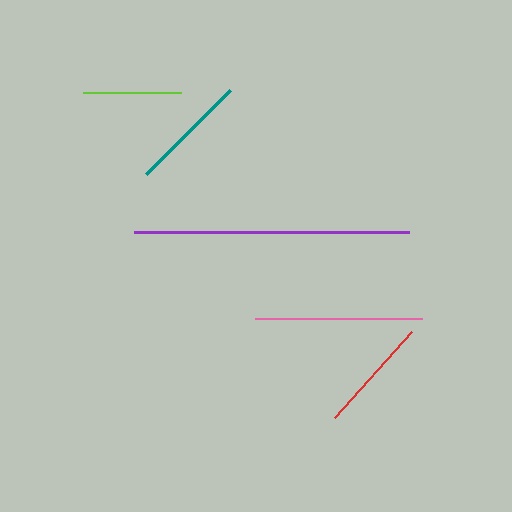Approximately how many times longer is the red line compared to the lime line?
The red line is approximately 1.2 times the length of the lime line.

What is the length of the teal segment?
The teal segment is approximately 119 pixels long.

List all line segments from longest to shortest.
From longest to shortest: purple, pink, teal, red, lime.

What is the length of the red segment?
The red segment is approximately 115 pixels long.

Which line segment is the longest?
The purple line is the longest at approximately 275 pixels.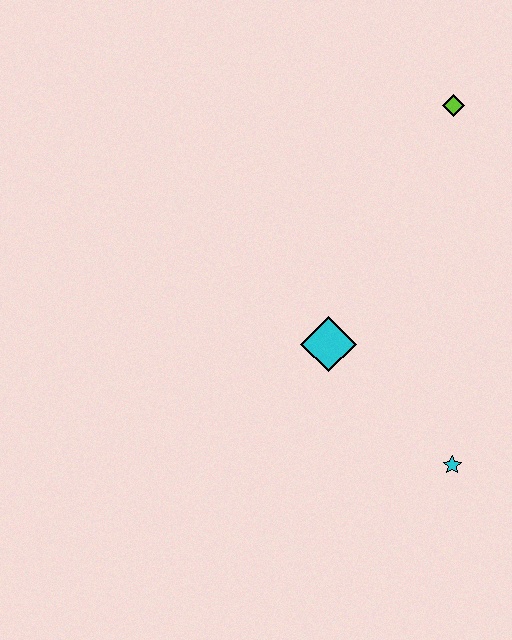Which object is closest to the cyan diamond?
The cyan star is closest to the cyan diamond.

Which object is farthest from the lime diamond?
The cyan star is farthest from the lime diamond.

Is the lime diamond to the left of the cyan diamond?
No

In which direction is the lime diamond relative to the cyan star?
The lime diamond is above the cyan star.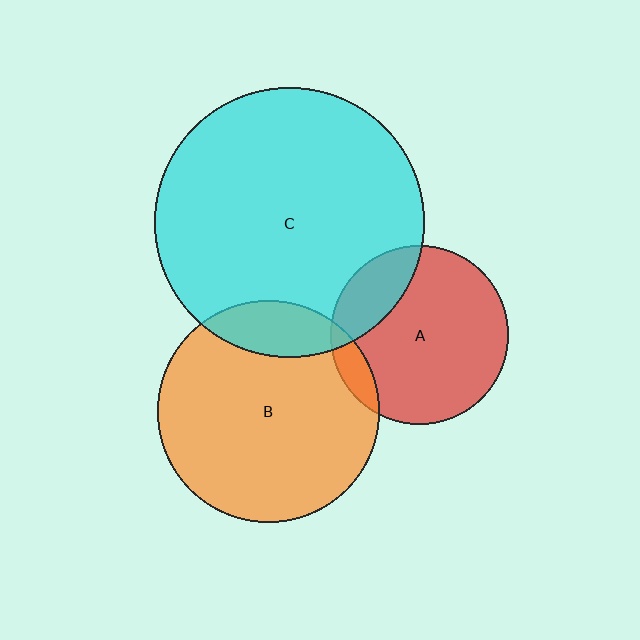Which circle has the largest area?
Circle C (cyan).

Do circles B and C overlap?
Yes.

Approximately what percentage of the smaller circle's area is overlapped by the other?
Approximately 15%.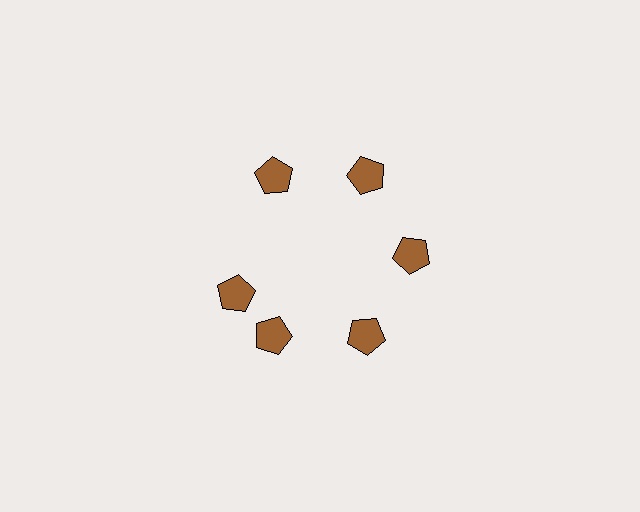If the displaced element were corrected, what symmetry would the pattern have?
It would have 6-fold rotational symmetry — the pattern would map onto itself every 60 degrees.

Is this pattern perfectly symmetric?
No. The 6 brown pentagons are arranged in a ring, but one element near the 9 o'clock position is rotated out of alignment along the ring, breaking the 6-fold rotational symmetry.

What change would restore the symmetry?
The symmetry would be restored by rotating it back into even spacing with its neighbors so that all 6 pentagons sit at equal angles and equal distance from the center.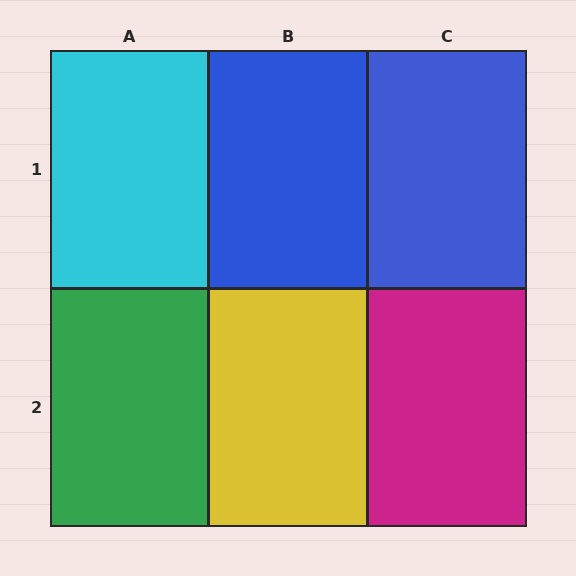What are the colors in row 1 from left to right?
Cyan, blue, blue.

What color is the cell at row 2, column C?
Magenta.